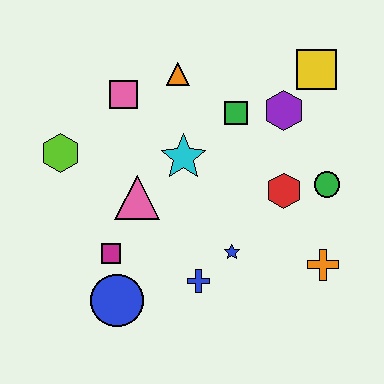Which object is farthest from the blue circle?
The yellow square is farthest from the blue circle.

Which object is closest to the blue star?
The blue cross is closest to the blue star.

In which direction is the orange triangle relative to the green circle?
The orange triangle is to the left of the green circle.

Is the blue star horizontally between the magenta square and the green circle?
Yes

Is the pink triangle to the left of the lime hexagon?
No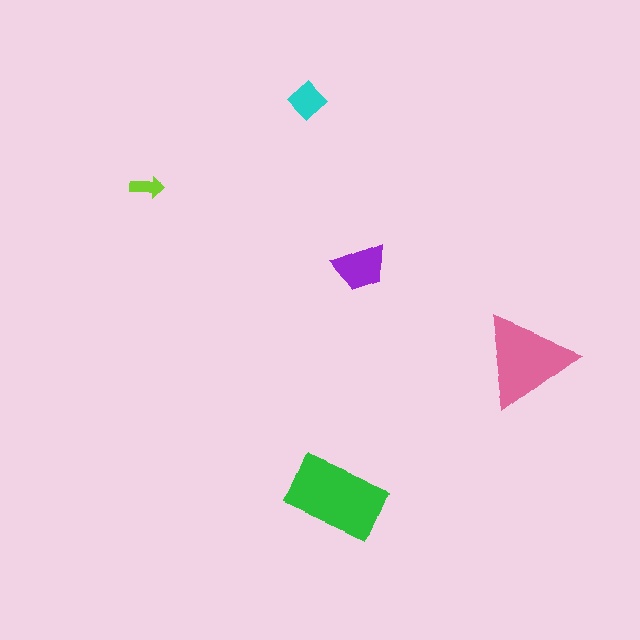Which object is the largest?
The green rectangle.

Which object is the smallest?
The lime arrow.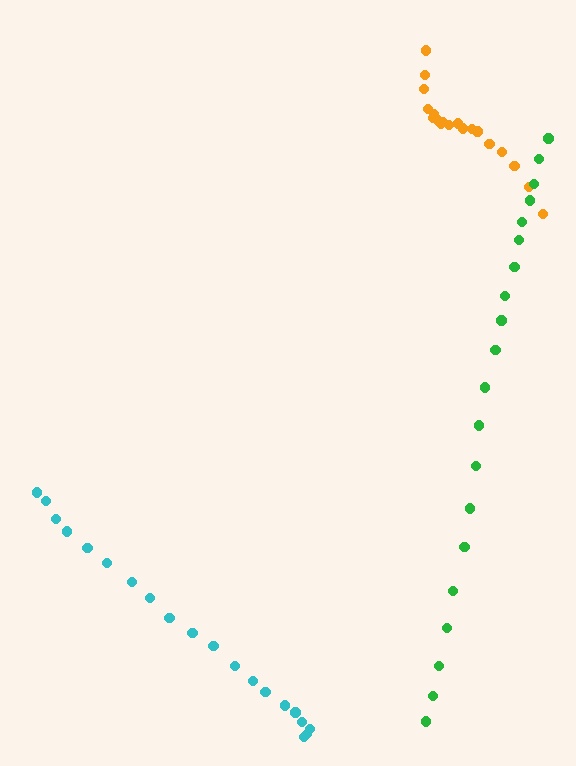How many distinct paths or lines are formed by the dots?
There are 3 distinct paths.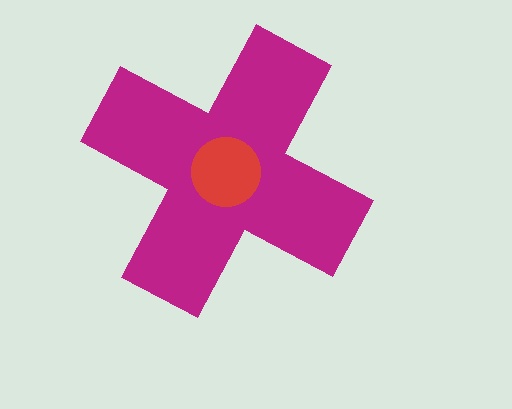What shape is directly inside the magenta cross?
The red circle.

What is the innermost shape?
The red circle.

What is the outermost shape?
The magenta cross.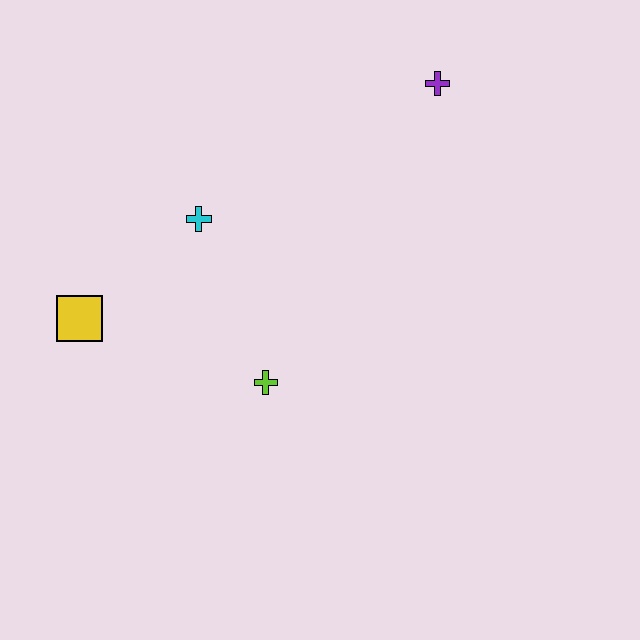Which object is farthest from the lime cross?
The purple cross is farthest from the lime cross.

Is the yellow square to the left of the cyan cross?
Yes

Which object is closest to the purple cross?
The cyan cross is closest to the purple cross.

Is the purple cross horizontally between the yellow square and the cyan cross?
No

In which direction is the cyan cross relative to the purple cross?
The cyan cross is to the left of the purple cross.